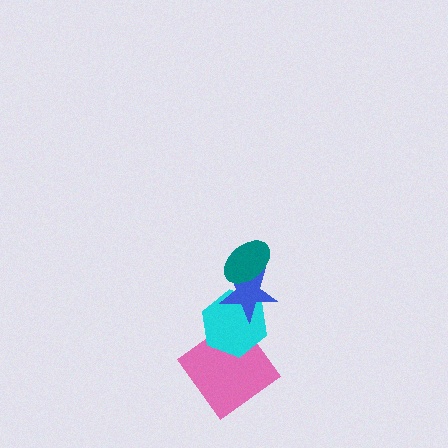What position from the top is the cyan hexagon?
The cyan hexagon is 3rd from the top.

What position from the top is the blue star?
The blue star is 2nd from the top.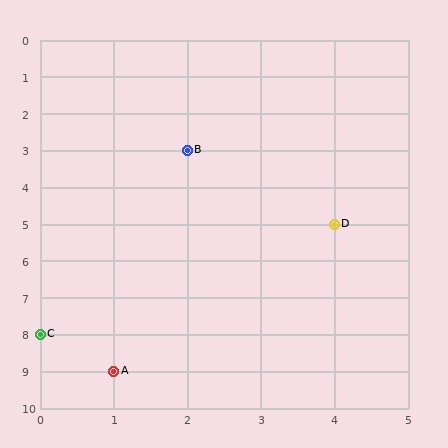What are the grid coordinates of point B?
Point B is at grid coordinates (2, 3).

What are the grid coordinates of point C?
Point C is at grid coordinates (0, 8).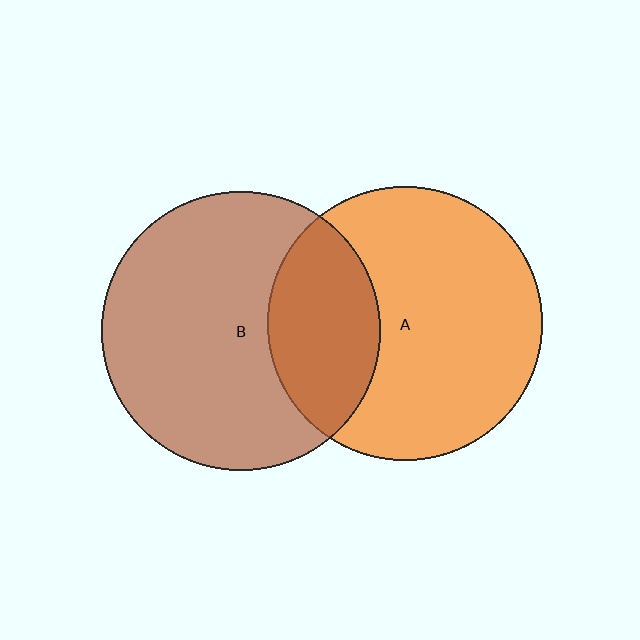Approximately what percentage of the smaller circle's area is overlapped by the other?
Approximately 30%.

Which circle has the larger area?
Circle B (brown).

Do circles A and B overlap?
Yes.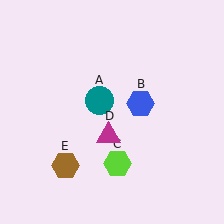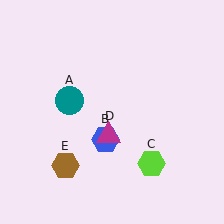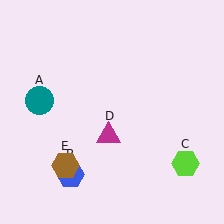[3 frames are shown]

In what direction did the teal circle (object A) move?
The teal circle (object A) moved left.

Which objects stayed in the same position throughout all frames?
Magenta triangle (object D) and brown hexagon (object E) remained stationary.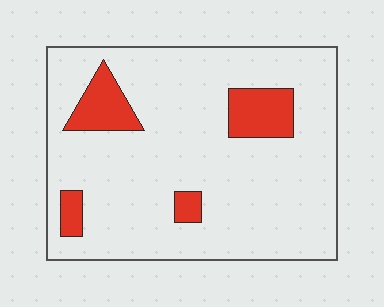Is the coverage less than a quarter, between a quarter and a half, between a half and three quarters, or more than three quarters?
Less than a quarter.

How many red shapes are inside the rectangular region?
4.